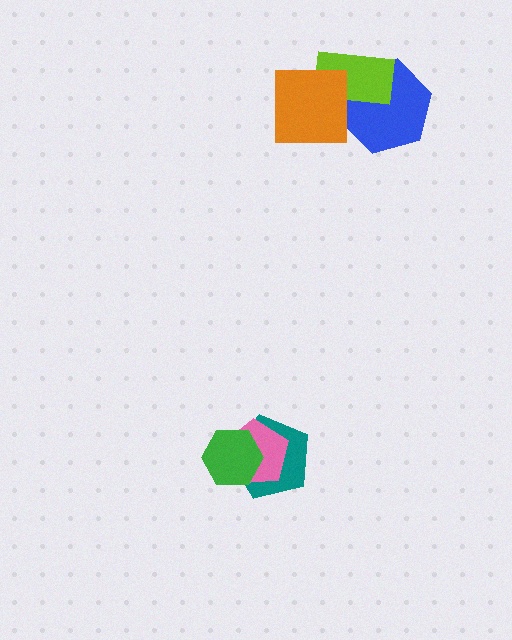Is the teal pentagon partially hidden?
Yes, it is partially covered by another shape.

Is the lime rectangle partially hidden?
Yes, it is partially covered by another shape.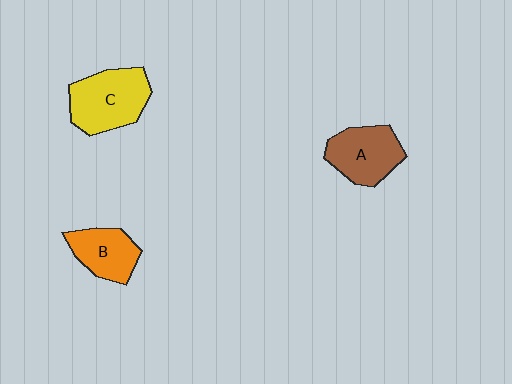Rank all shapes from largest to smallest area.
From largest to smallest: C (yellow), A (brown), B (orange).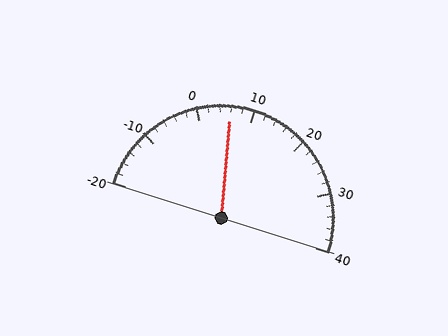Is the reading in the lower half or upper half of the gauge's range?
The reading is in the lower half of the range (-20 to 40).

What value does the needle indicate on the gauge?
The needle indicates approximately 6.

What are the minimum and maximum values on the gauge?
The gauge ranges from -20 to 40.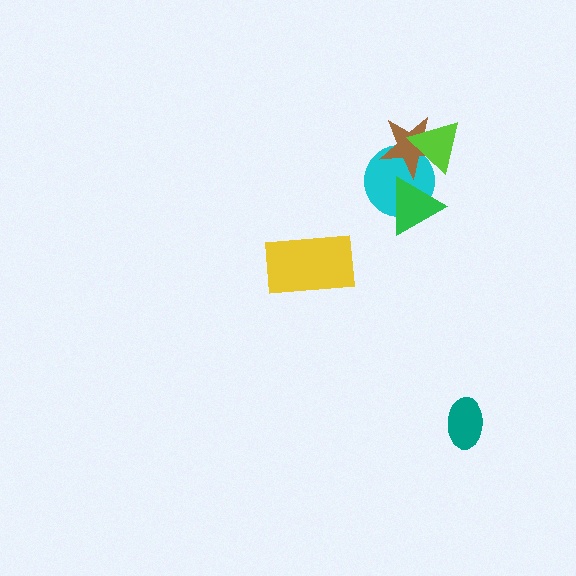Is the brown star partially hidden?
Yes, it is partially covered by another shape.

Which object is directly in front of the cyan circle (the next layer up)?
The brown star is directly in front of the cyan circle.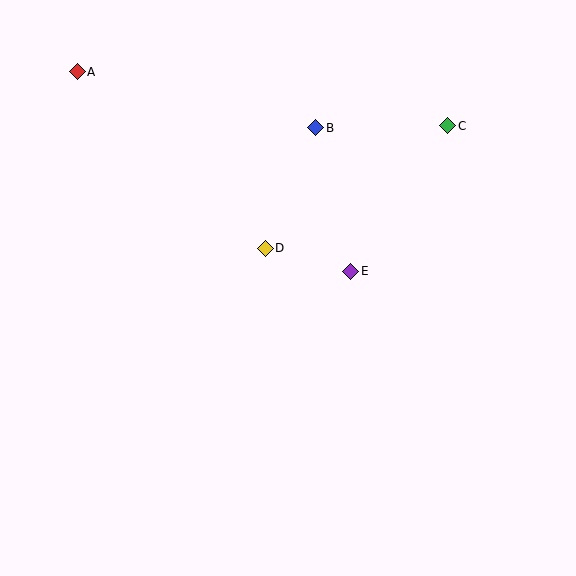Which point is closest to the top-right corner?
Point C is closest to the top-right corner.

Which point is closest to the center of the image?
Point D at (265, 248) is closest to the center.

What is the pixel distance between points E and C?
The distance between E and C is 175 pixels.